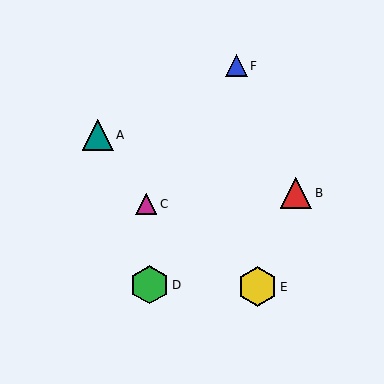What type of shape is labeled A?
Shape A is a teal triangle.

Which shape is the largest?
The yellow hexagon (labeled E) is the largest.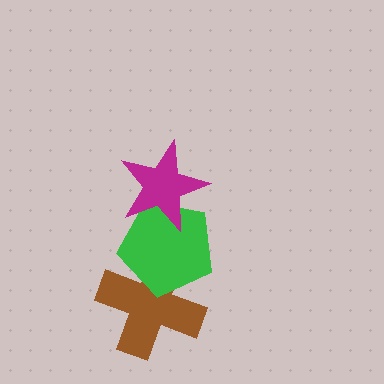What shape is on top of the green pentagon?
The magenta star is on top of the green pentagon.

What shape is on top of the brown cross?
The green pentagon is on top of the brown cross.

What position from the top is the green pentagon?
The green pentagon is 2nd from the top.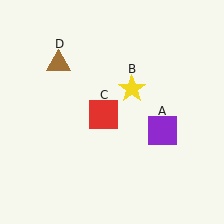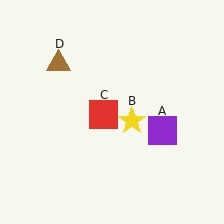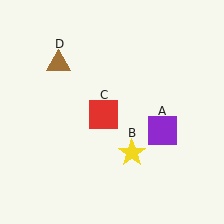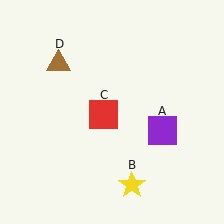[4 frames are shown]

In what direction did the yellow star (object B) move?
The yellow star (object B) moved down.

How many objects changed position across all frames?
1 object changed position: yellow star (object B).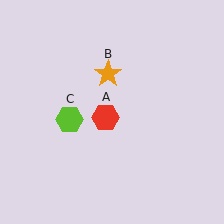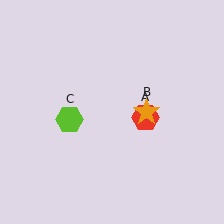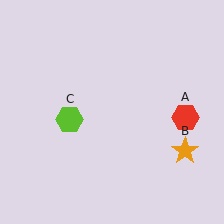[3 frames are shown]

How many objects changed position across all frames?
2 objects changed position: red hexagon (object A), orange star (object B).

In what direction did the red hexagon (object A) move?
The red hexagon (object A) moved right.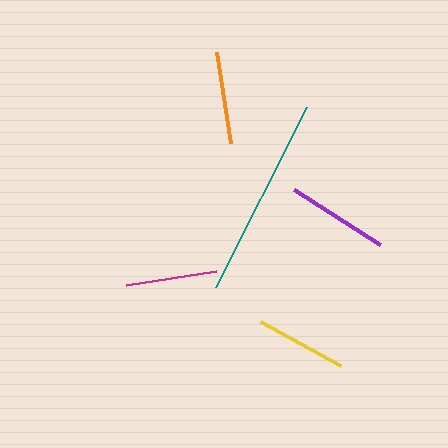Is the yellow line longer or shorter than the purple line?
The purple line is longer than the yellow line.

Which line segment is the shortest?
The yellow line is the shortest at approximately 91 pixels.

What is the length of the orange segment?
The orange segment is approximately 92 pixels long.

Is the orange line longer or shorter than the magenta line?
The orange line is longer than the magenta line.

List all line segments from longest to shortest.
From longest to shortest: teal, purple, orange, magenta, yellow.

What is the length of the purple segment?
The purple segment is approximately 102 pixels long.